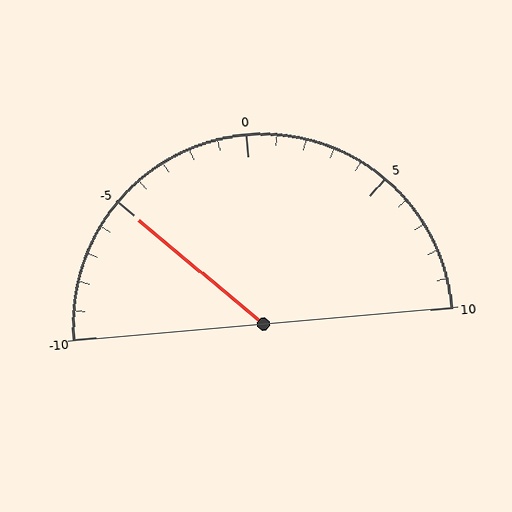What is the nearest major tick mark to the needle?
The nearest major tick mark is -5.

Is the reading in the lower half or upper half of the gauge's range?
The reading is in the lower half of the range (-10 to 10).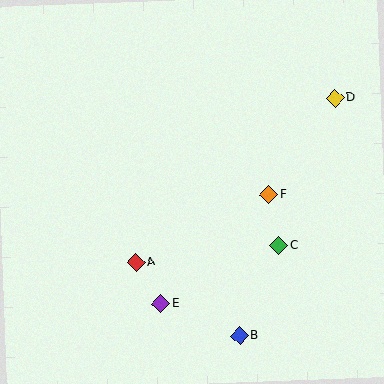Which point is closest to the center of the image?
Point F at (269, 194) is closest to the center.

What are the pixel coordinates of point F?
Point F is at (269, 194).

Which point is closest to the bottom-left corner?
Point E is closest to the bottom-left corner.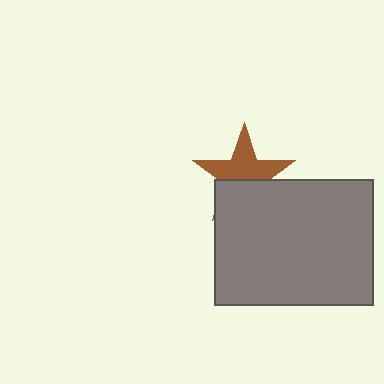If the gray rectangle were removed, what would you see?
You would see the complete brown star.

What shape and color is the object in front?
The object in front is a gray rectangle.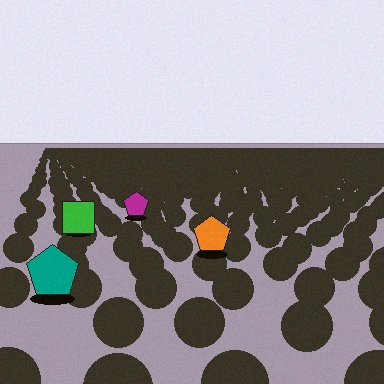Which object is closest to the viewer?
The teal pentagon is closest. The texture marks near it are larger and more spread out.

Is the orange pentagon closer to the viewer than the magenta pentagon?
Yes. The orange pentagon is closer — you can tell from the texture gradient: the ground texture is coarser near it.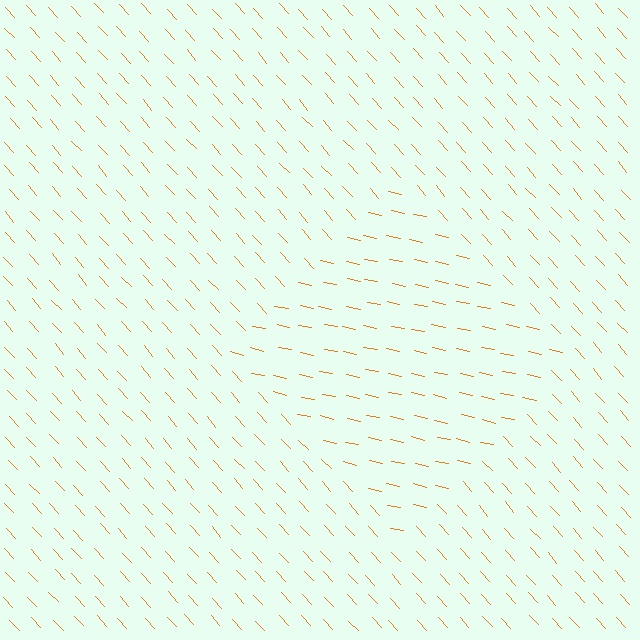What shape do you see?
I see a diamond.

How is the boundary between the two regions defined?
The boundary is defined purely by a change in line orientation (approximately 36 degrees difference). All lines are the same color and thickness.